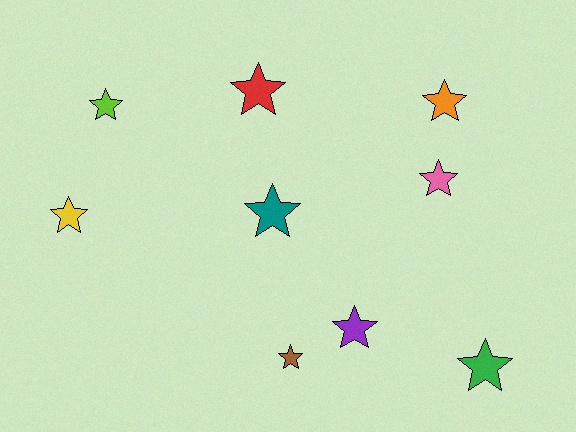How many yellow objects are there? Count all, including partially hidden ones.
There is 1 yellow object.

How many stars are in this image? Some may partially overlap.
There are 9 stars.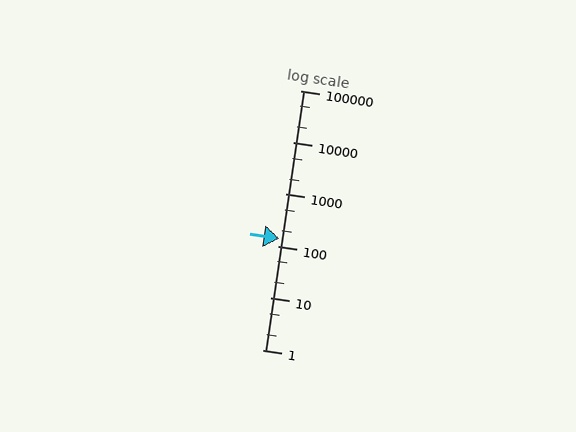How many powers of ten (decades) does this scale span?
The scale spans 5 decades, from 1 to 100000.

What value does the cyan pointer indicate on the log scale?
The pointer indicates approximately 140.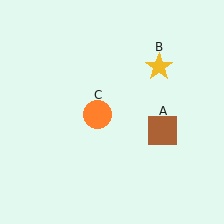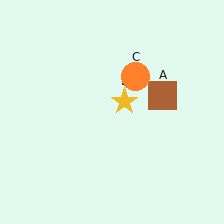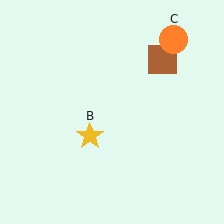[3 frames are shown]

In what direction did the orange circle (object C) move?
The orange circle (object C) moved up and to the right.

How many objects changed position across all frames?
3 objects changed position: brown square (object A), yellow star (object B), orange circle (object C).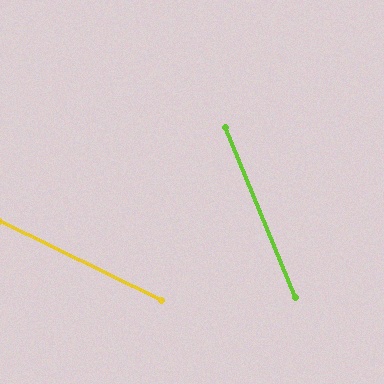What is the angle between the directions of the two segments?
Approximately 42 degrees.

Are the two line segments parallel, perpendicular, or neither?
Neither parallel nor perpendicular — they differ by about 42°.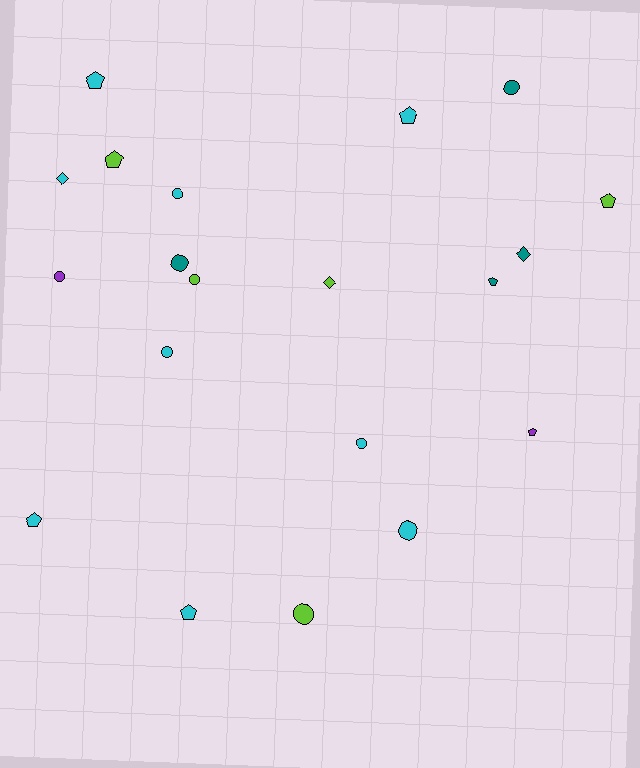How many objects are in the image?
There are 20 objects.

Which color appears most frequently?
Cyan, with 9 objects.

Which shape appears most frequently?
Circle, with 9 objects.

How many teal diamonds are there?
There is 1 teal diamond.